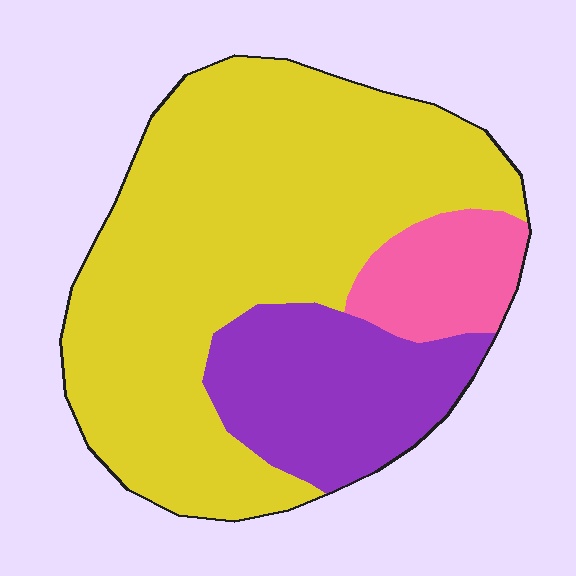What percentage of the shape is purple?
Purple takes up about one fifth (1/5) of the shape.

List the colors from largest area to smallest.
From largest to smallest: yellow, purple, pink.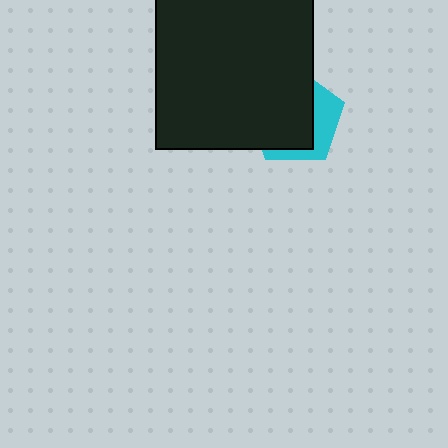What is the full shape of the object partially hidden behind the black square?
The partially hidden object is a cyan pentagon.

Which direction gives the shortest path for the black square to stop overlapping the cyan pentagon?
Moving left gives the shortest separation.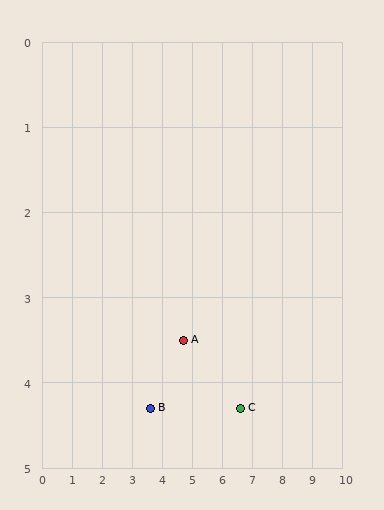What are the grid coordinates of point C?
Point C is at approximately (6.6, 4.3).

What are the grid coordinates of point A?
Point A is at approximately (4.7, 3.5).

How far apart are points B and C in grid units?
Points B and C are about 3.0 grid units apart.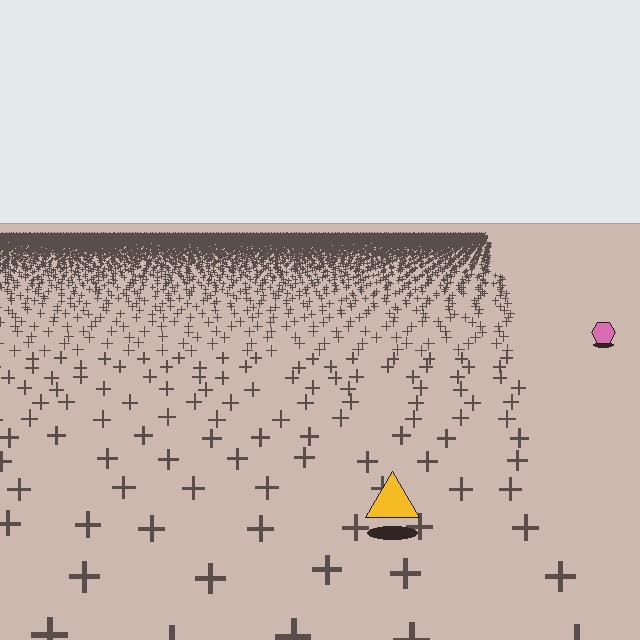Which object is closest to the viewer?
The yellow triangle is closest. The texture marks near it are larger and more spread out.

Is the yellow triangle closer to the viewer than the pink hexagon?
Yes. The yellow triangle is closer — you can tell from the texture gradient: the ground texture is coarser near it.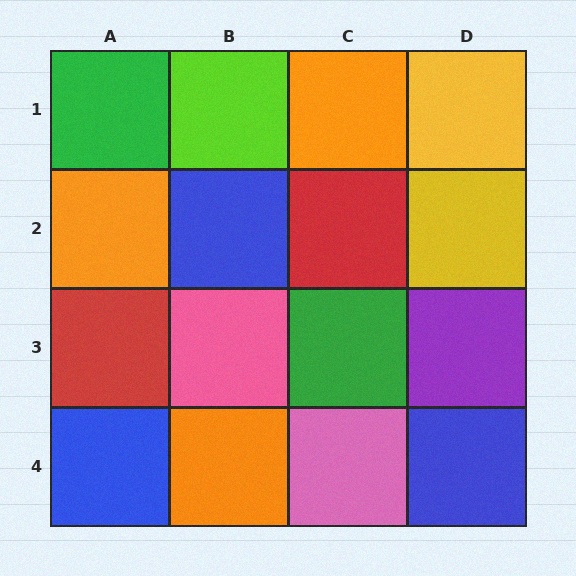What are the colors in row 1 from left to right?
Green, lime, orange, yellow.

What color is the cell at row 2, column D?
Yellow.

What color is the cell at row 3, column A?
Red.